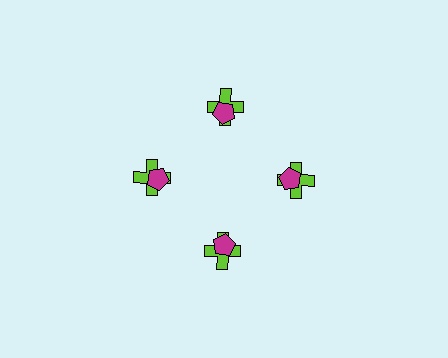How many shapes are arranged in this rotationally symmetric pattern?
There are 8 shapes, arranged in 4 groups of 2.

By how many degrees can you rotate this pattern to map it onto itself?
The pattern maps onto itself every 90 degrees of rotation.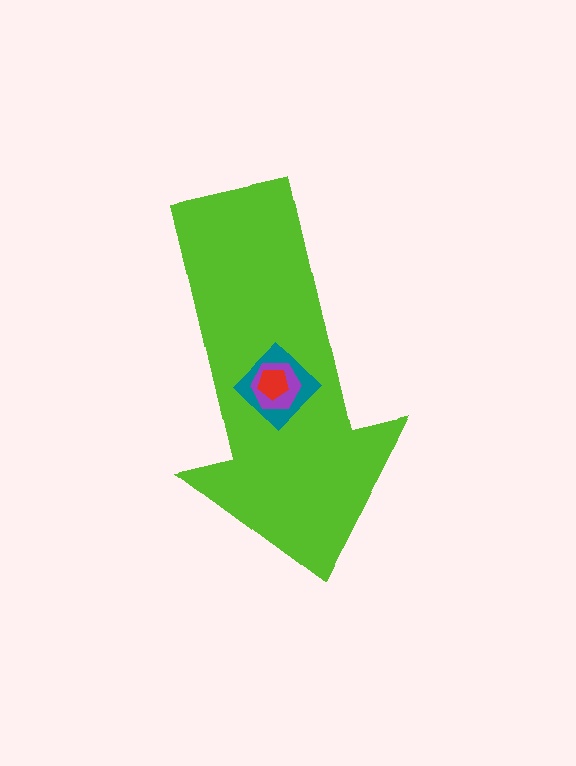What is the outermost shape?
The lime arrow.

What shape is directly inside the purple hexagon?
The red pentagon.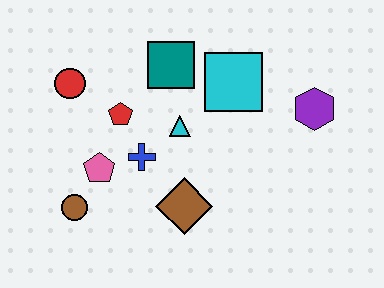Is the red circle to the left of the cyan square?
Yes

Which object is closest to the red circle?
The red pentagon is closest to the red circle.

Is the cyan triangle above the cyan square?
No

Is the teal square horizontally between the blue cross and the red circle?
No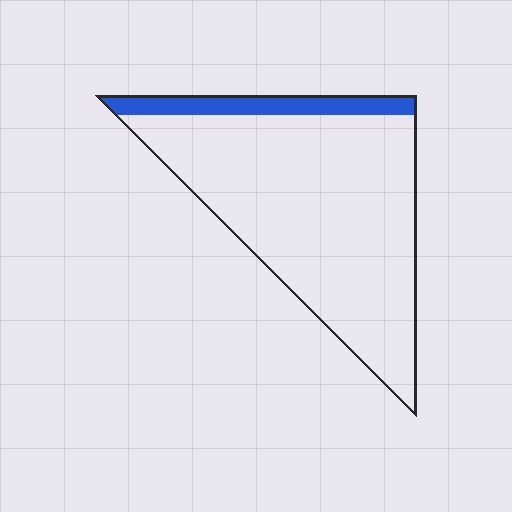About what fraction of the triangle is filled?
About one eighth (1/8).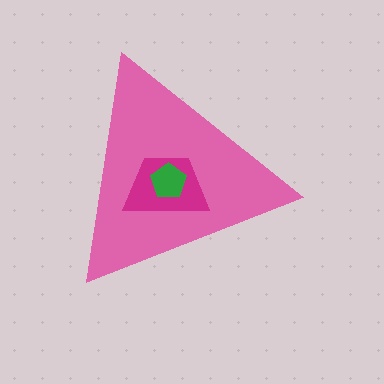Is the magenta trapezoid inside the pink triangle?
Yes.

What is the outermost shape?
The pink triangle.